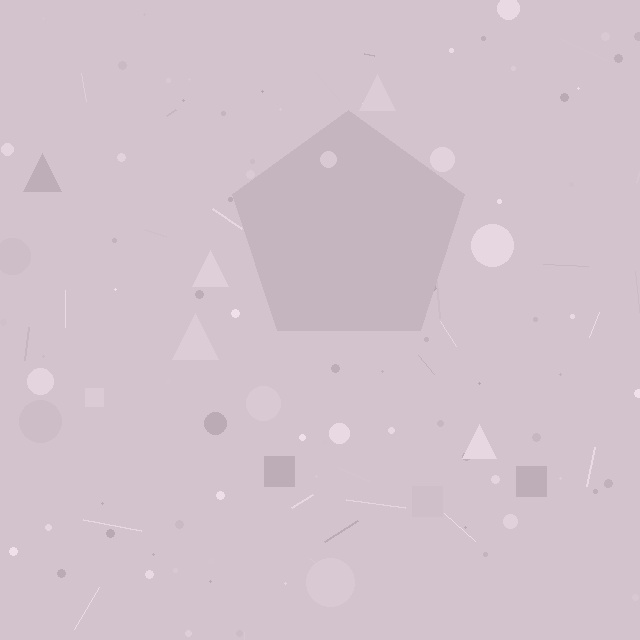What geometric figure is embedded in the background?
A pentagon is embedded in the background.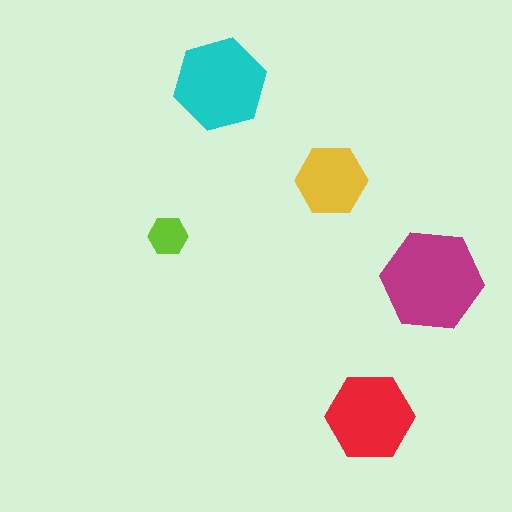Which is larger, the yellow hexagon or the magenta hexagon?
The magenta one.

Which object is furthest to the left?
The lime hexagon is leftmost.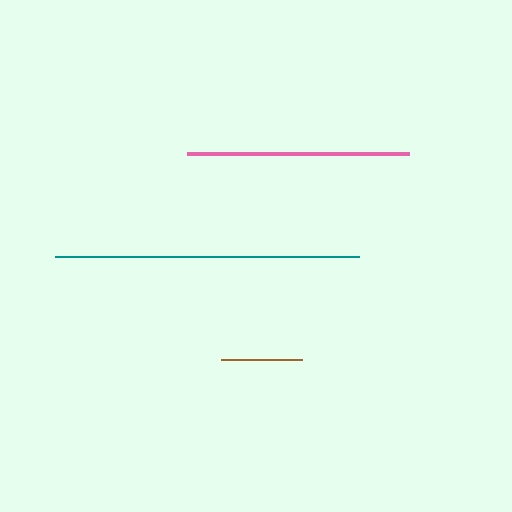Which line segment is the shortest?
The brown line is the shortest at approximately 80 pixels.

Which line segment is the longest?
The teal line is the longest at approximately 304 pixels.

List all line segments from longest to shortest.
From longest to shortest: teal, pink, brown.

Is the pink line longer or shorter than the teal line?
The teal line is longer than the pink line.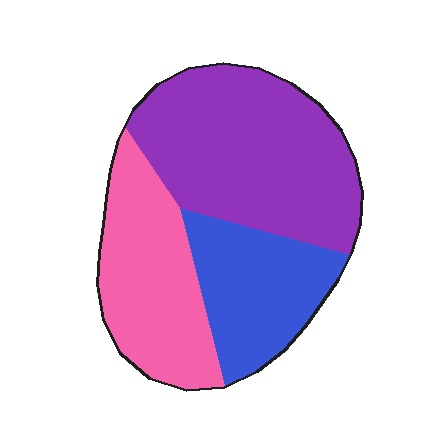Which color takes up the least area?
Blue, at roughly 25%.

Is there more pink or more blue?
Pink.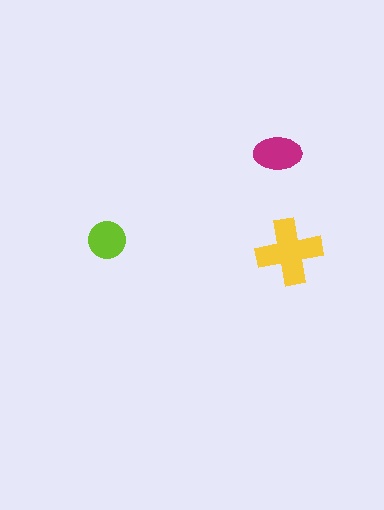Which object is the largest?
The yellow cross.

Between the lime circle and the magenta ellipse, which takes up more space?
The magenta ellipse.